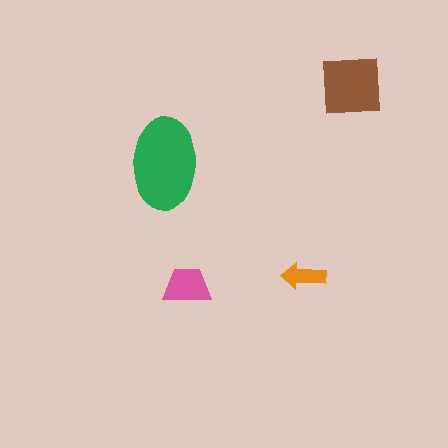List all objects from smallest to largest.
The orange arrow, the pink trapezoid, the brown square, the green ellipse.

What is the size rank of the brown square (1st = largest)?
2nd.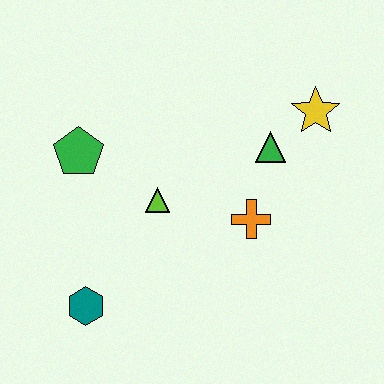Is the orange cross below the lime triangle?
Yes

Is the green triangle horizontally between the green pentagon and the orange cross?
No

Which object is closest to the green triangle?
The yellow star is closest to the green triangle.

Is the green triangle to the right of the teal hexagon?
Yes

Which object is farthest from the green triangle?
The teal hexagon is farthest from the green triangle.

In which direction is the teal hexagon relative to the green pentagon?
The teal hexagon is below the green pentagon.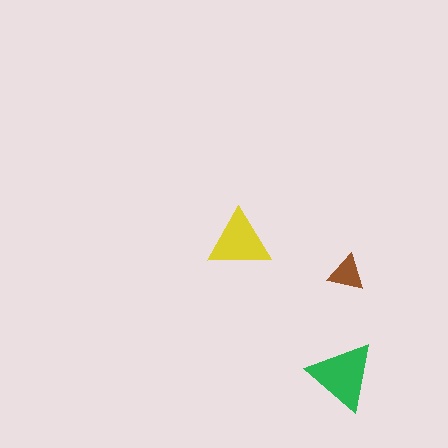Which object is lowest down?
The green triangle is bottommost.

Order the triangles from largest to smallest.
the green one, the yellow one, the brown one.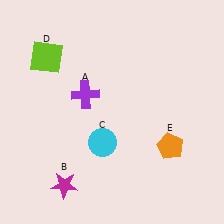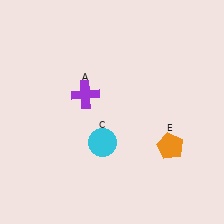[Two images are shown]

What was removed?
The lime square (D), the magenta star (B) were removed in Image 2.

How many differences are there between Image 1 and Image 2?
There are 2 differences between the two images.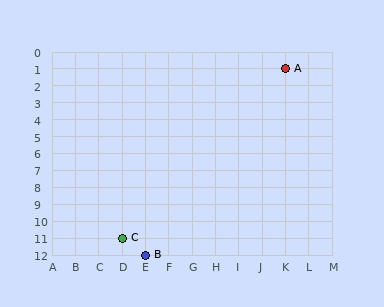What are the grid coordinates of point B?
Point B is at grid coordinates (E, 12).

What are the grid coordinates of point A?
Point A is at grid coordinates (K, 1).